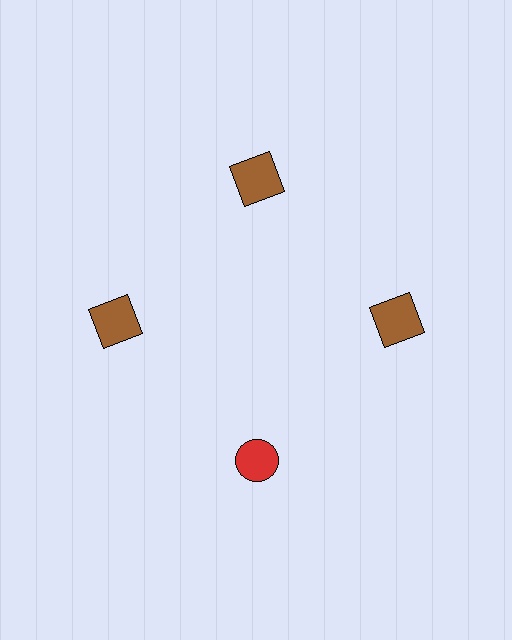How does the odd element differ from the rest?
It differs in both color (red instead of brown) and shape (circle instead of square).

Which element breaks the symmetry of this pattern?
The red circle at roughly the 6 o'clock position breaks the symmetry. All other shapes are brown squares.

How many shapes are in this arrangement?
There are 4 shapes arranged in a ring pattern.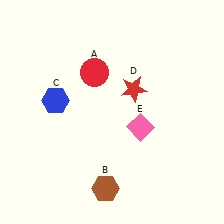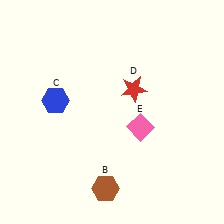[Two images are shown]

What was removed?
The red circle (A) was removed in Image 2.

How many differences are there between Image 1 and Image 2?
There is 1 difference between the two images.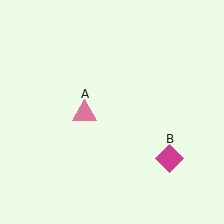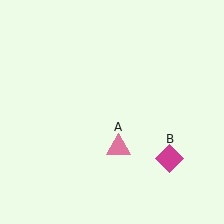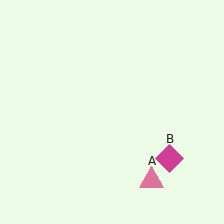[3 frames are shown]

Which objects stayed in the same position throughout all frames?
Magenta diamond (object B) remained stationary.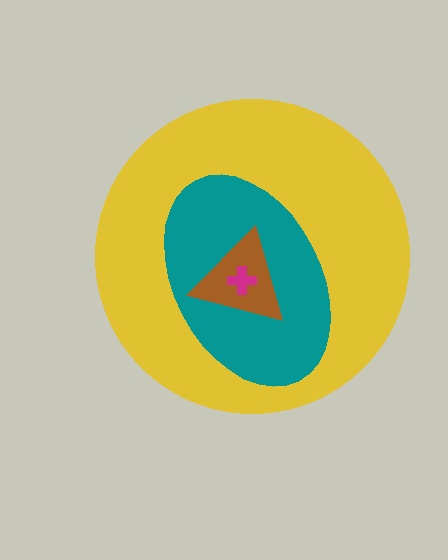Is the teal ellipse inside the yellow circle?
Yes.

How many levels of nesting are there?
4.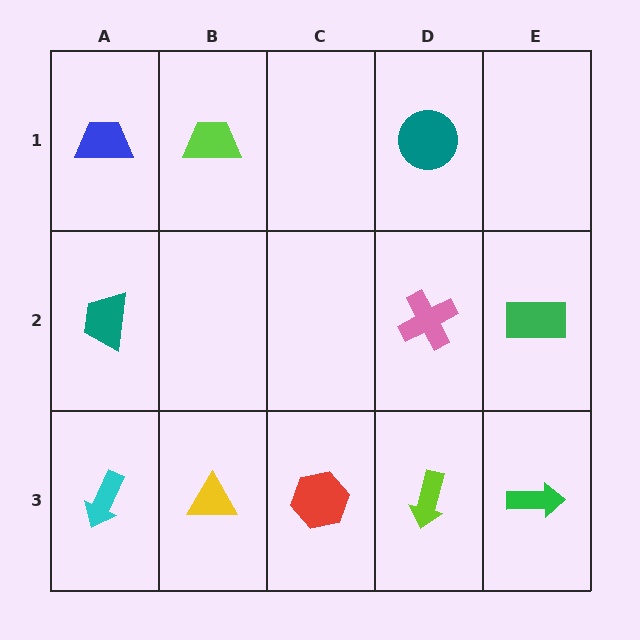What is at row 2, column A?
A teal trapezoid.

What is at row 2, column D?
A pink cross.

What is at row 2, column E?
A green rectangle.